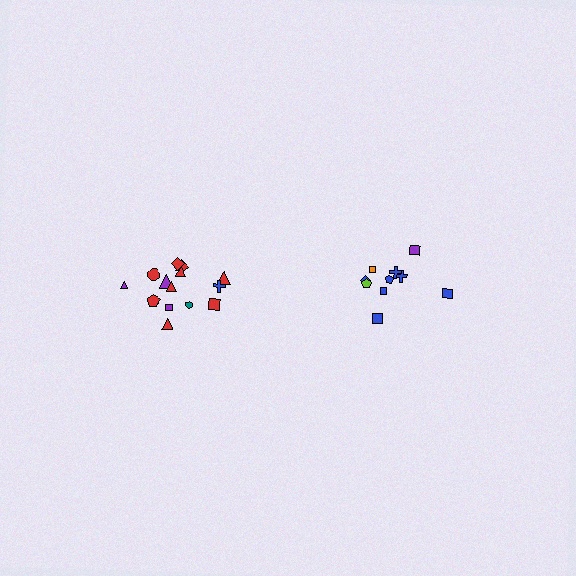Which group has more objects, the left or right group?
The left group.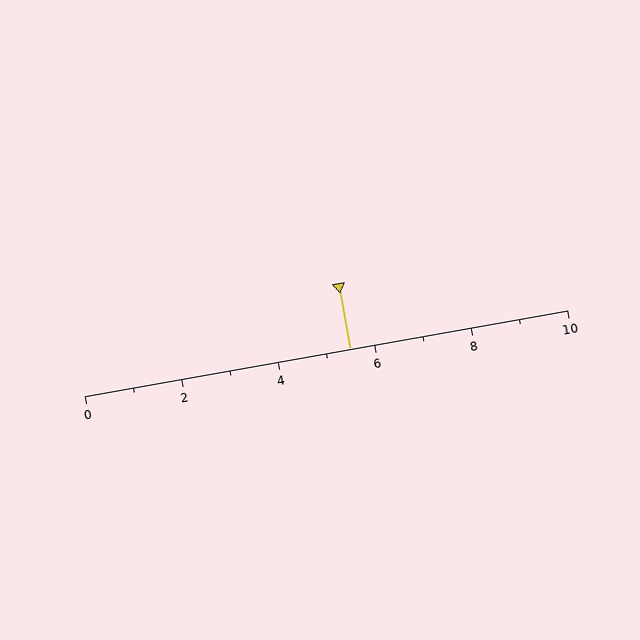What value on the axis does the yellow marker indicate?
The marker indicates approximately 5.5.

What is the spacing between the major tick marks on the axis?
The major ticks are spaced 2 apart.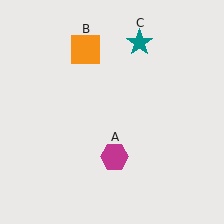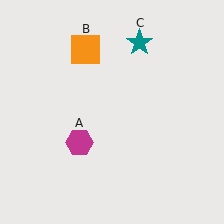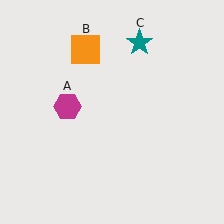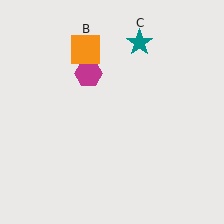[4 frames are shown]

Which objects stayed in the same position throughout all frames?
Orange square (object B) and teal star (object C) remained stationary.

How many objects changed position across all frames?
1 object changed position: magenta hexagon (object A).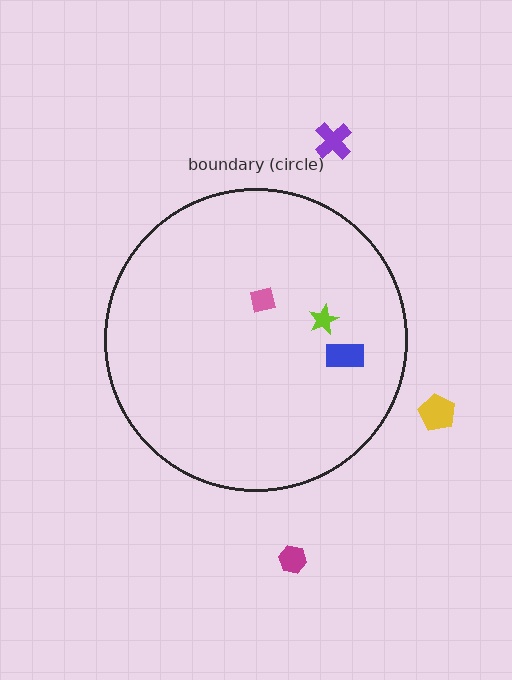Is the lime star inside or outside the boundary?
Inside.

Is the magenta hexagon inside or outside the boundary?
Outside.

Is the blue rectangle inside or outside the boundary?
Inside.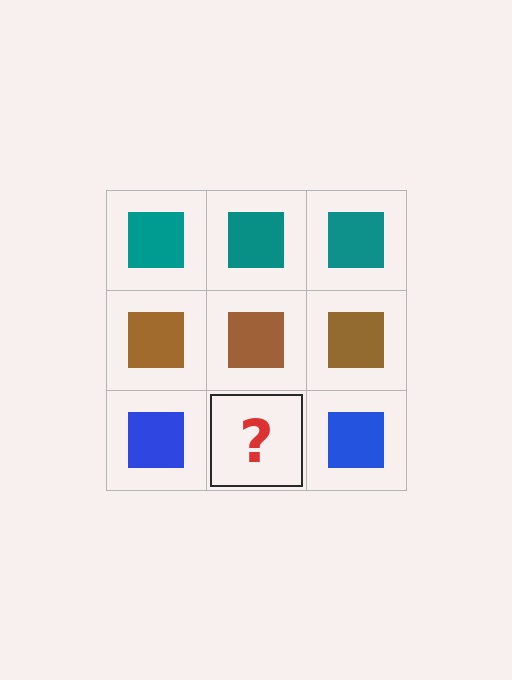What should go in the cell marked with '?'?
The missing cell should contain a blue square.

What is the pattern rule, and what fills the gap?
The rule is that each row has a consistent color. The gap should be filled with a blue square.